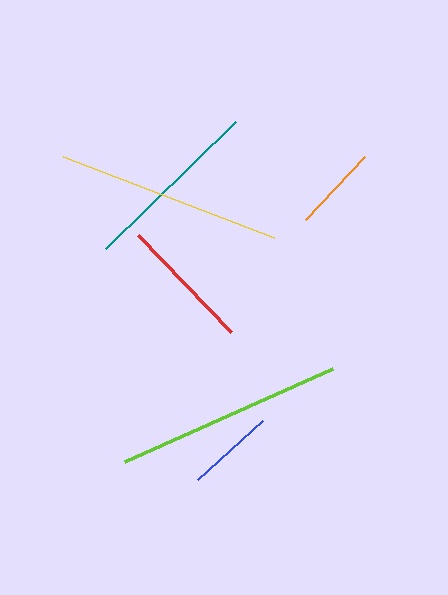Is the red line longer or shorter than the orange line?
The red line is longer than the orange line.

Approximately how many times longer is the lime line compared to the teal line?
The lime line is approximately 1.3 times the length of the teal line.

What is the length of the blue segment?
The blue segment is approximately 88 pixels long.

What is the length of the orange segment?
The orange segment is approximately 87 pixels long.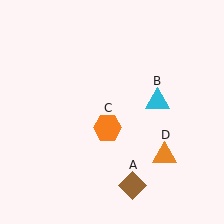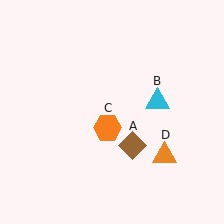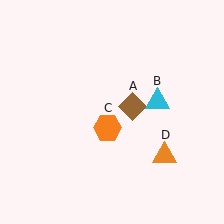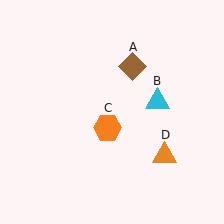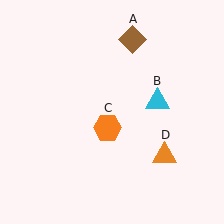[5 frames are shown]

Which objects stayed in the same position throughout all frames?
Cyan triangle (object B) and orange hexagon (object C) and orange triangle (object D) remained stationary.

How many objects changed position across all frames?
1 object changed position: brown diamond (object A).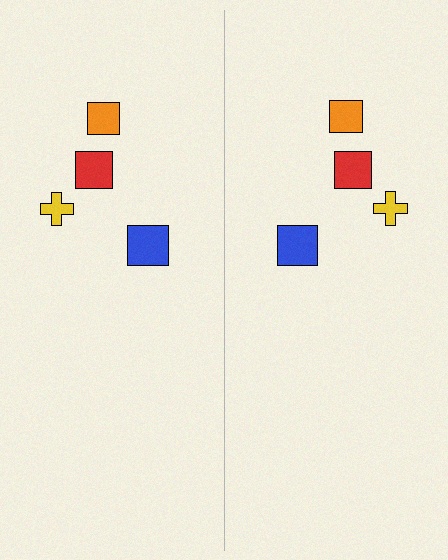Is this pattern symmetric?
Yes, this pattern has bilateral (reflection) symmetry.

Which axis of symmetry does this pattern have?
The pattern has a vertical axis of symmetry running through the center of the image.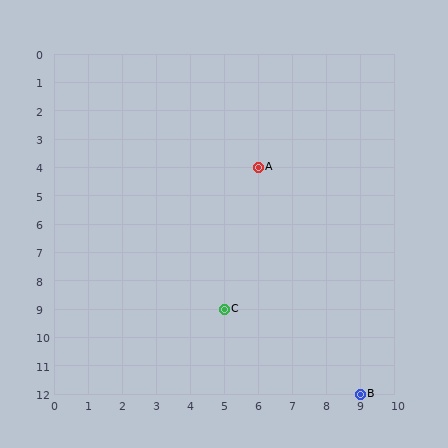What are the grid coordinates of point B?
Point B is at grid coordinates (9, 12).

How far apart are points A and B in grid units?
Points A and B are 3 columns and 8 rows apart (about 8.5 grid units diagonally).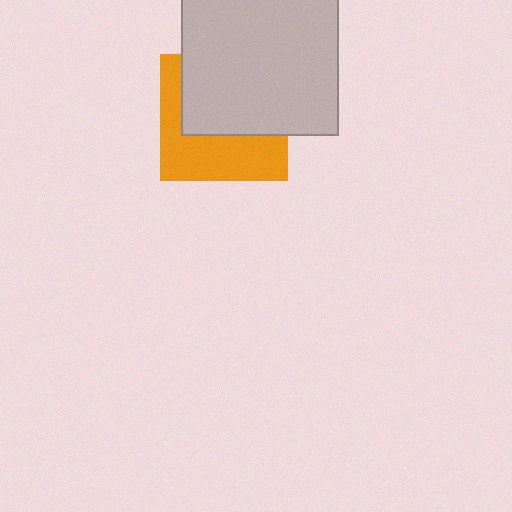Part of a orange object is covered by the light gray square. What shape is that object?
It is a square.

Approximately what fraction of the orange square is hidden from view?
Roughly 53% of the orange square is hidden behind the light gray square.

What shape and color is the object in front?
The object in front is a light gray square.